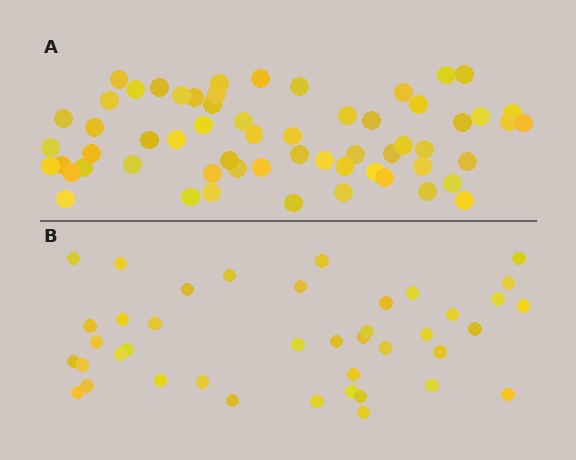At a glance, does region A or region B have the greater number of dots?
Region A (the top region) has more dots.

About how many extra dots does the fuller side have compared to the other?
Region A has approximately 20 more dots than region B.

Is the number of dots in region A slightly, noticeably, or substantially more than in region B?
Region A has substantially more. The ratio is roughly 1.5 to 1.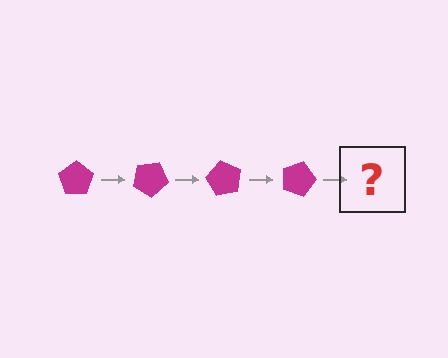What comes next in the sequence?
The next element should be a magenta pentagon rotated 120 degrees.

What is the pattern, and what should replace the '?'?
The pattern is that the pentagon rotates 30 degrees each step. The '?' should be a magenta pentagon rotated 120 degrees.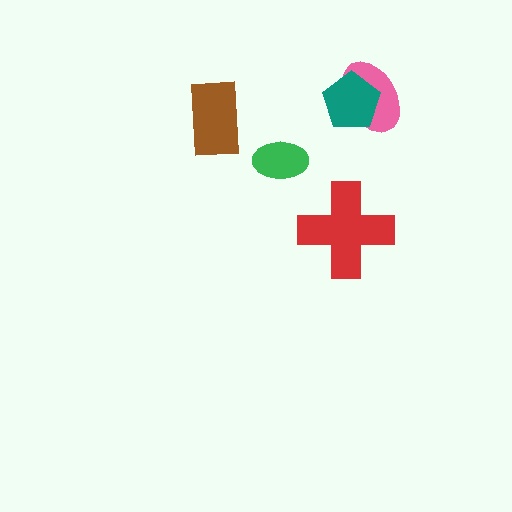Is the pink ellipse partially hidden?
Yes, it is partially covered by another shape.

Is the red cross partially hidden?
No, no other shape covers it.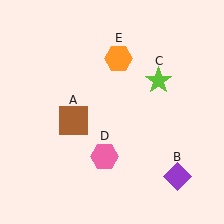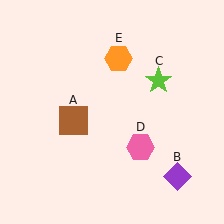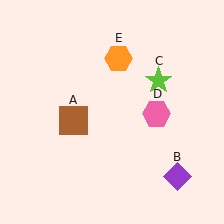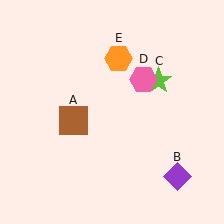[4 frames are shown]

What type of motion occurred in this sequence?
The pink hexagon (object D) rotated counterclockwise around the center of the scene.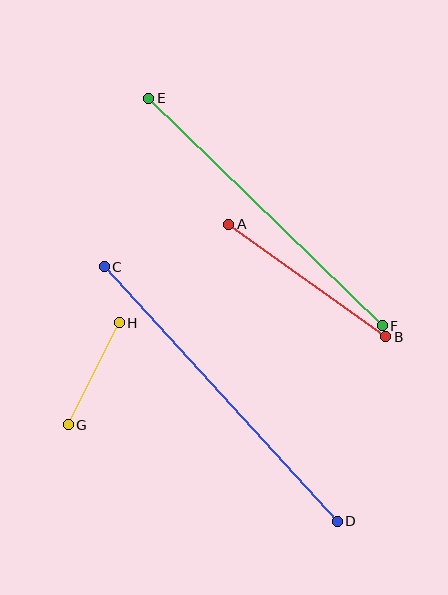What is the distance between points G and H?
The distance is approximately 114 pixels.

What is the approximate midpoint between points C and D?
The midpoint is at approximately (221, 394) pixels.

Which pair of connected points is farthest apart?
Points C and D are farthest apart.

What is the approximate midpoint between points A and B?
The midpoint is at approximately (307, 281) pixels.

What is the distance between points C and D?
The distance is approximately 345 pixels.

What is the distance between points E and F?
The distance is approximately 326 pixels.